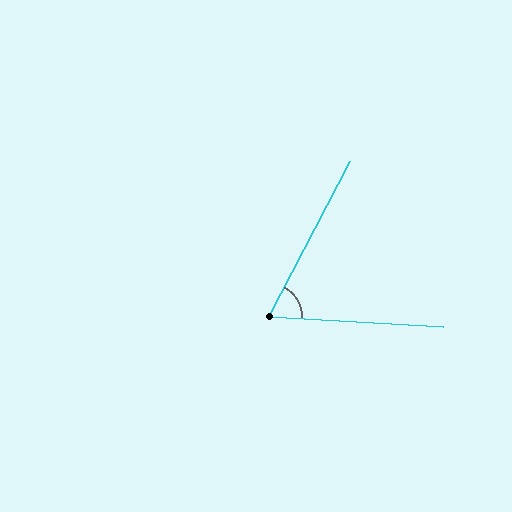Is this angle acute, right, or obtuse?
It is acute.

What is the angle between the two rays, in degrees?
Approximately 65 degrees.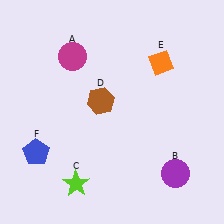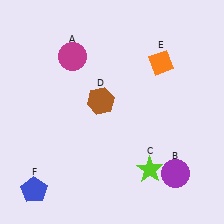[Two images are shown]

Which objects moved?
The objects that moved are: the lime star (C), the blue pentagon (F).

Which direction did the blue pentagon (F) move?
The blue pentagon (F) moved down.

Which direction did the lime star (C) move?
The lime star (C) moved right.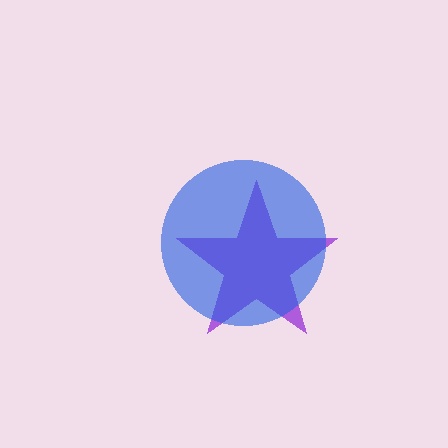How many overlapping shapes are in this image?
There are 2 overlapping shapes in the image.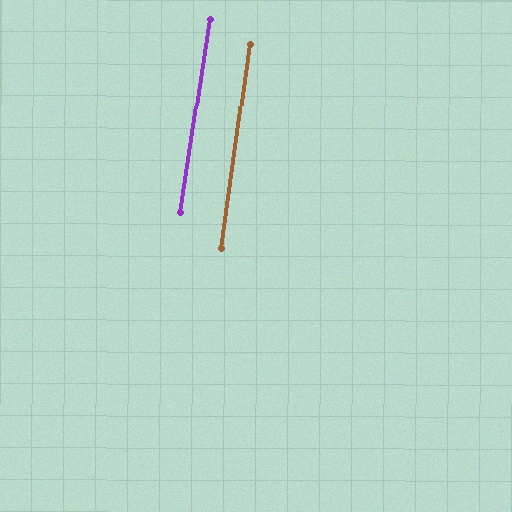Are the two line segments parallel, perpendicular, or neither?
Parallel — their directions differ by only 0.9°.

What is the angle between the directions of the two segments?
Approximately 1 degree.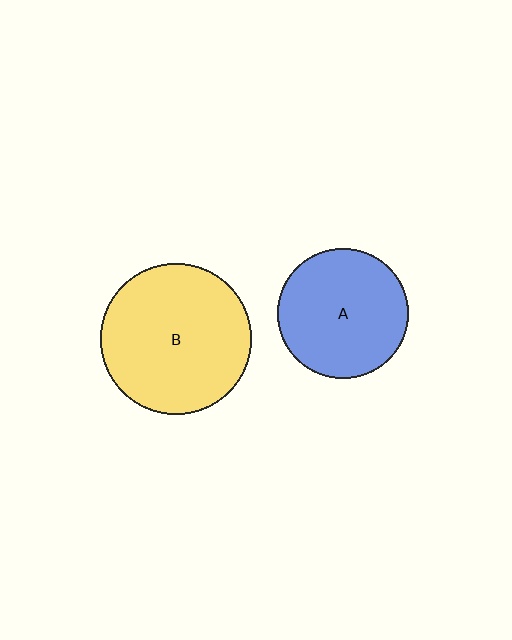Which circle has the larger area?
Circle B (yellow).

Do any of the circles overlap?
No, none of the circles overlap.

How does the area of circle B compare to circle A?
Approximately 1.3 times.